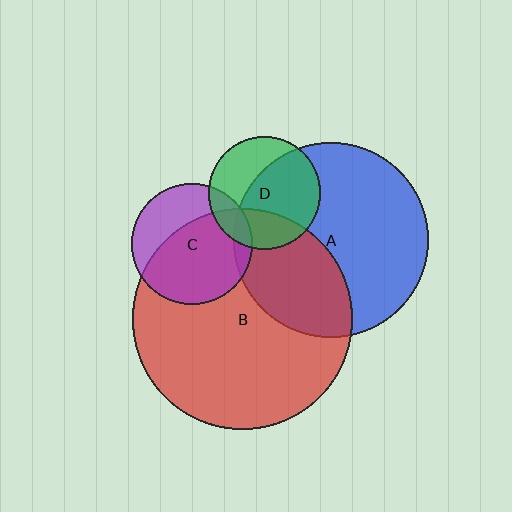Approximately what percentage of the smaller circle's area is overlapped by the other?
Approximately 15%.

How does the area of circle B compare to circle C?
Approximately 3.3 times.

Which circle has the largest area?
Circle B (red).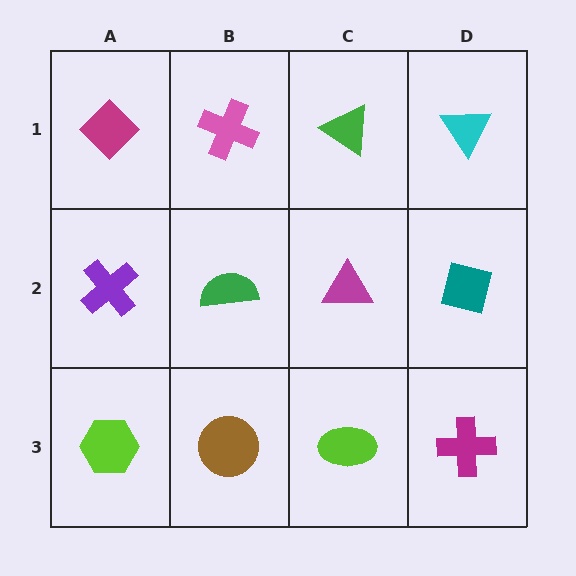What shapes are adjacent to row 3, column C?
A magenta triangle (row 2, column C), a brown circle (row 3, column B), a magenta cross (row 3, column D).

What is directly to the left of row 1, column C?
A pink cross.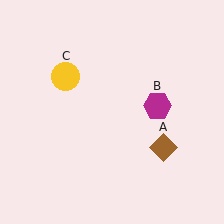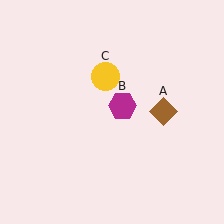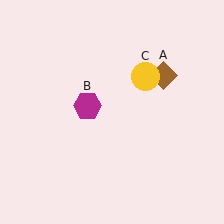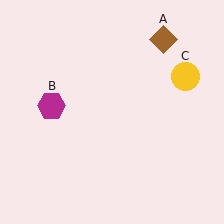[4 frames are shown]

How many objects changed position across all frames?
3 objects changed position: brown diamond (object A), magenta hexagon (object B), yellow circle (object C).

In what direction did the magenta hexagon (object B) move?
The magenta hexagon (object B) moved left.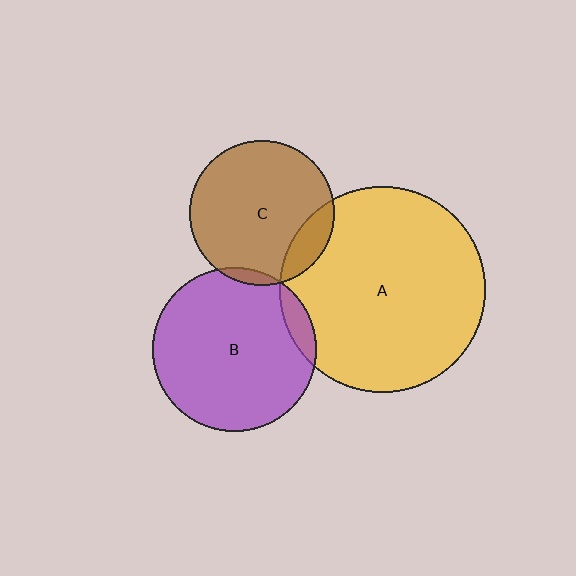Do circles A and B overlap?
Yes.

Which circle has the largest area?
Circle A (yellow).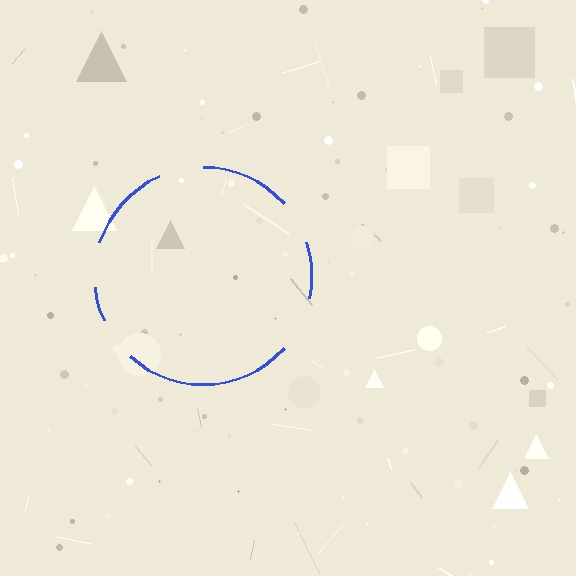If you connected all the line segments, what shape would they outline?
They would outline a circle.